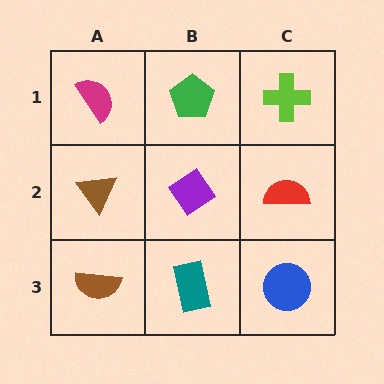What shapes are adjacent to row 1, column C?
A red semicircle (row 2, column C), a green pentagon (row 1, column B).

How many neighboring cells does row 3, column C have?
2.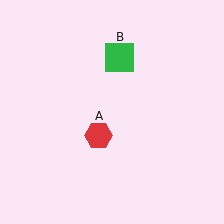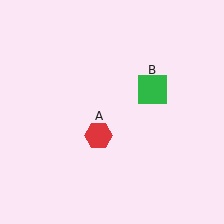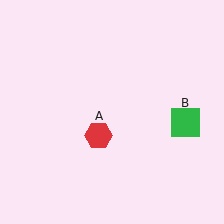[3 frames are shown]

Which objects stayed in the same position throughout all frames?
Red hexagon (object A) remained stationary.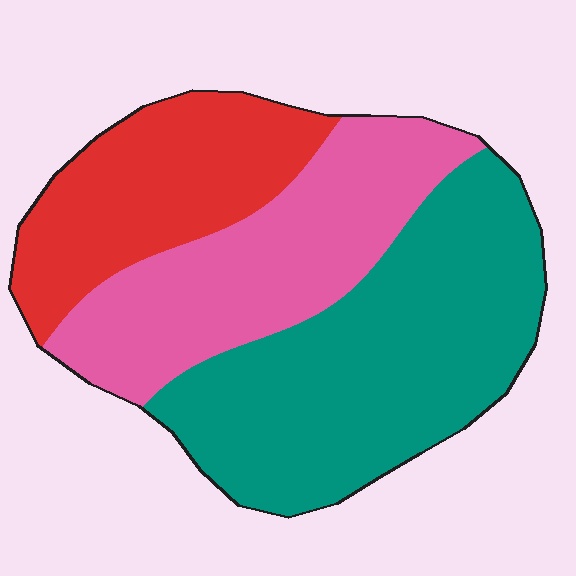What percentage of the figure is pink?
Pink takes up about one third (1/3) of the figure.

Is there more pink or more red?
Pink.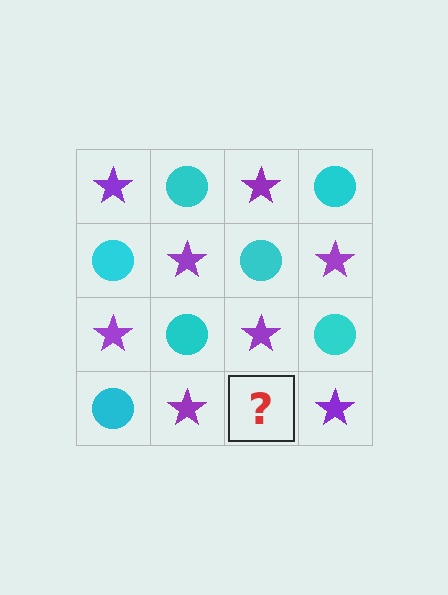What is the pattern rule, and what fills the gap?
The rule is that it alternates purple star and cyan circle in a checkerboard pattern. The gap should be filled with a cyan circle.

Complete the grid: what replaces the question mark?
The question mark should be replaced with a cyan circle.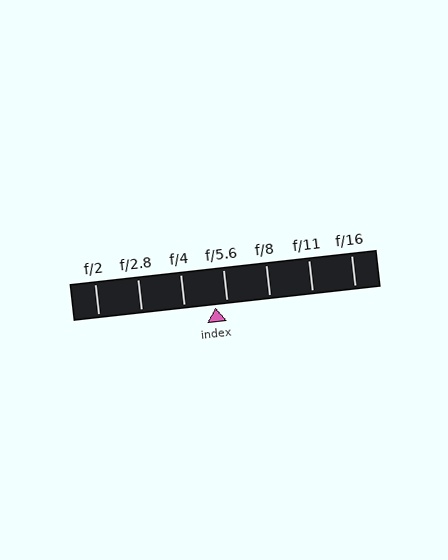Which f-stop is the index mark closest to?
The index mark is closest to f/5.6.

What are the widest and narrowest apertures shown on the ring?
The widest aperture shown is f/2 and the narrowest is f/16.